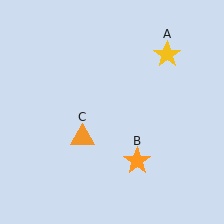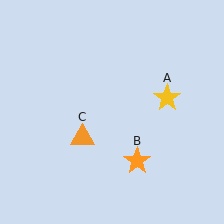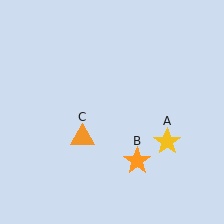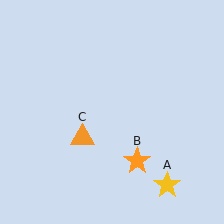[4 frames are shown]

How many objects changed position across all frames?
1 object changed position: yellow star (object A).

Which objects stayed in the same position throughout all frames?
Orange star (object B) and orange triangle (object C) remained stationary.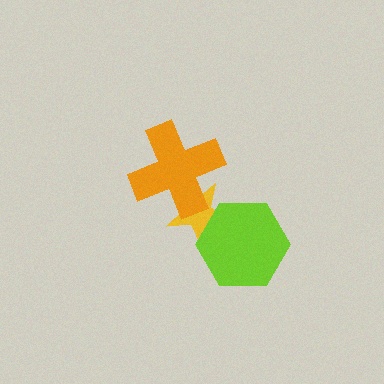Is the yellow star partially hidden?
Yes, it is partially covered by another shape.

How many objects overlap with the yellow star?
2 objects overlap with the yellow star.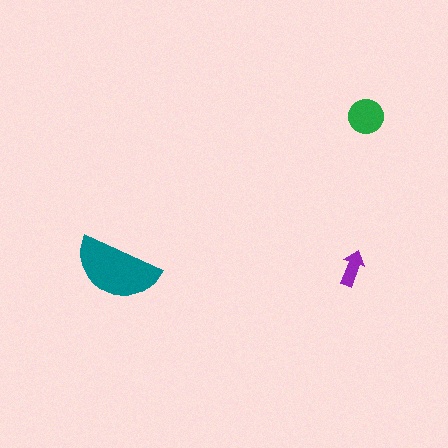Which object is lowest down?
The teal semicircle is bottommost.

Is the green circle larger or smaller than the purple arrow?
Larger.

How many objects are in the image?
There are 3 objects in the image.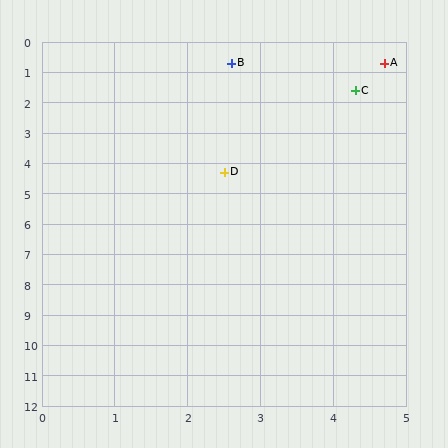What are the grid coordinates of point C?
Point C is at approximately (4.3, 1.6).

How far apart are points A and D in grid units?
Points A and D are about 4.2 grid units apart.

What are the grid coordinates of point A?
Point A is at approximately (4.7, 0.7).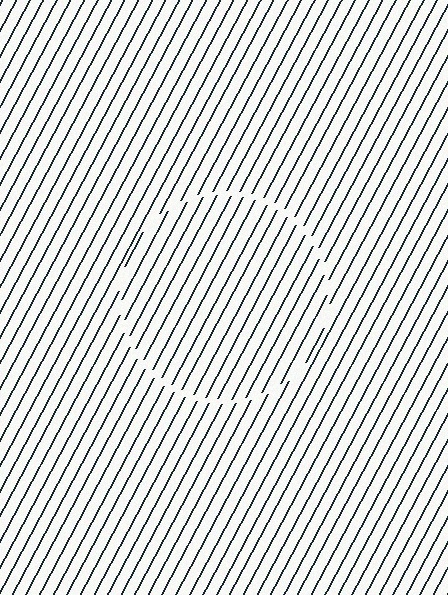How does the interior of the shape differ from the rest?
The interior of the shape contains the same grating, shifted by half a period — the contour is defined by the phase discontinuity where line-ends from the inner and outer gratings abut.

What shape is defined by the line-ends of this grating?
An illusory circle. The interior of the shape contains the same grating, shifted by half a period — the contour is defined by the phase discontinuity where line-ends from the inner and outer gratings abut.